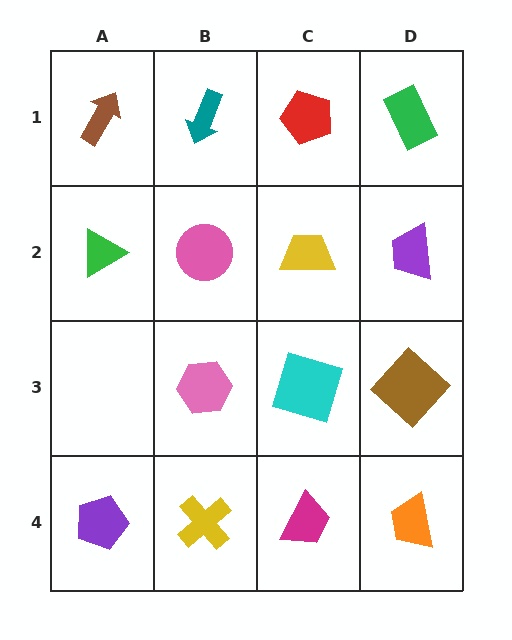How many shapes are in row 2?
4 shapes.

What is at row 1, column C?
A red pentagon.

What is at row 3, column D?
A brown diamond.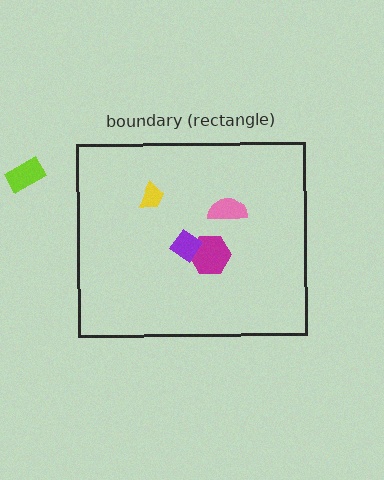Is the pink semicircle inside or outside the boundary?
Inside.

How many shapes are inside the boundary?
4 inside, 1 outside.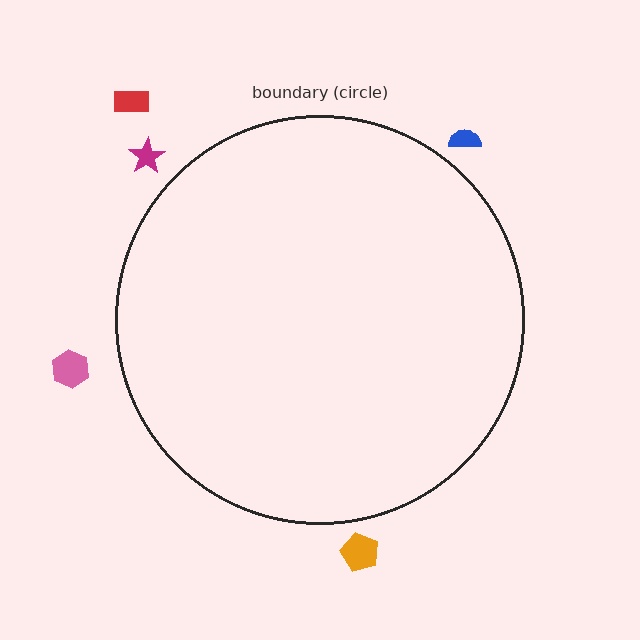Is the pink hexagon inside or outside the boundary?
Outside.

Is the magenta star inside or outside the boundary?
Outside.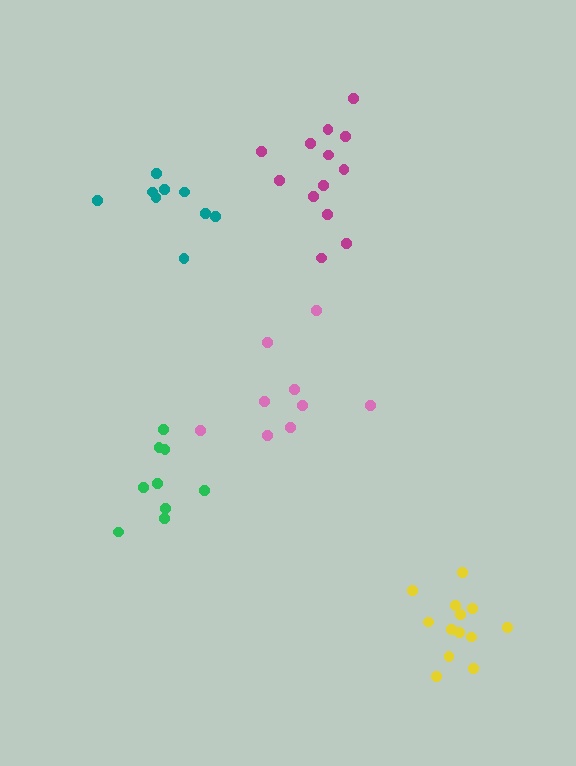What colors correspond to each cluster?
The clusters are colored: magenta, teal, pink, yellow, green.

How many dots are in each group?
Group 1: 13 dots, Group 2: 9 dots, Group 3: 9 dots, Group 4: 13 dots, Group 5: 9 dots (53 total).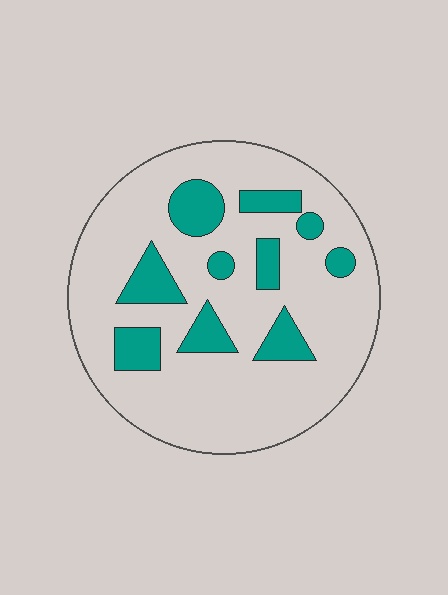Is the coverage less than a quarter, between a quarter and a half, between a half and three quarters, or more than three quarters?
Less than a quarter.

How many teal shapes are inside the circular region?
10.